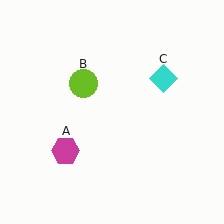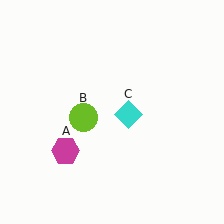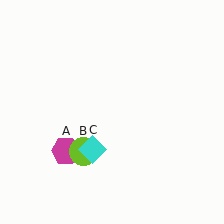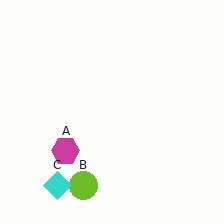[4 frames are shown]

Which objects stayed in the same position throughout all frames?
Magenta hexagon (object A) remained stationary.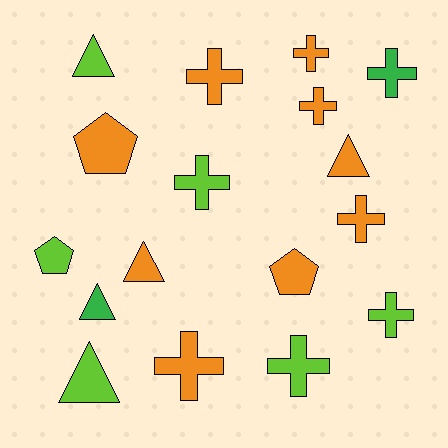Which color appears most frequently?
Orange, with 9 objects.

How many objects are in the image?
There are 17 objects.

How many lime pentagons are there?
There is 1 lime pentagon.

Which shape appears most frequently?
Cross, with 9 objects.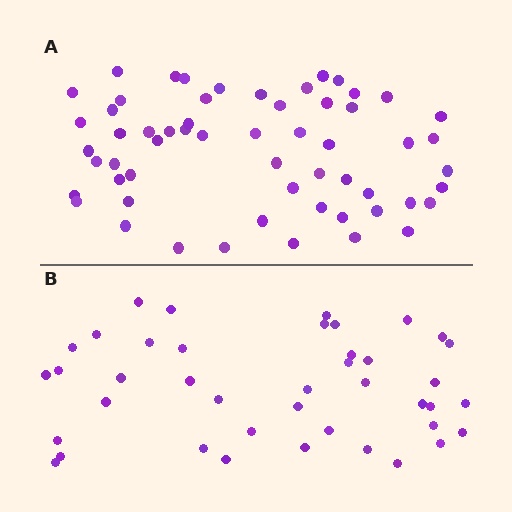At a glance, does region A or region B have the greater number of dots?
Region A (the top region) has more dots.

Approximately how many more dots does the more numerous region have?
Region A has approximately 15 more dots than region B.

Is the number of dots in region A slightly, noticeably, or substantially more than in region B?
Region A has noticeably more, but not dramatically so. The ratio is roughly 1.4 to 1.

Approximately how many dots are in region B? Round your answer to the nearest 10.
About 40 dots. (The exact count is 41, which rounds to 40.)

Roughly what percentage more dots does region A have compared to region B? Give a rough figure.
About 40% more.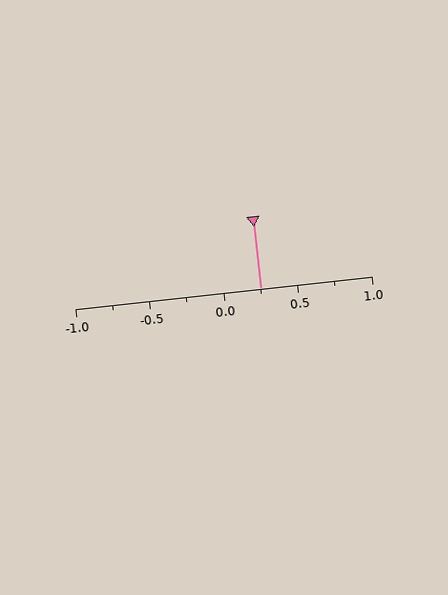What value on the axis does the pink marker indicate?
The marker indicates approximately 0.25.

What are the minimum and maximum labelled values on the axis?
The axis runs from -1.0 to 1.0.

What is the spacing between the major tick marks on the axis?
The major ticks are spaced 0.5 apart.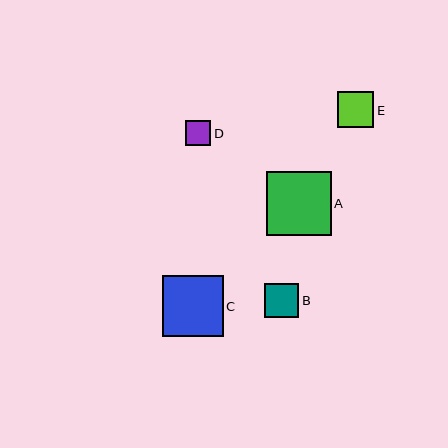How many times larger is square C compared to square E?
Square C is approximately 1.7 times the size of square E.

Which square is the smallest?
Square D is the smallest with a size of approximately 25 pixels.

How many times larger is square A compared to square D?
Square A is approximately 2.6 times the size of square D.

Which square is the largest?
Square A is the largest with a size of approximately 64 pixels.